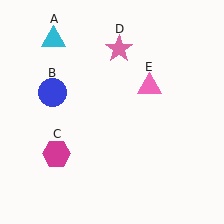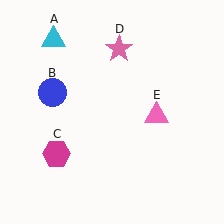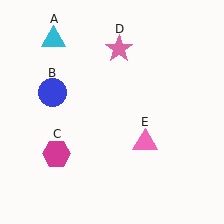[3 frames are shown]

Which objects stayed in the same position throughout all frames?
Cyan triangle (object A) and blue circle (object B) and magenta hexagon (object C) and pink star (object D) remained stationary.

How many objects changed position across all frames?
1 object changed position: pink triangle (object E).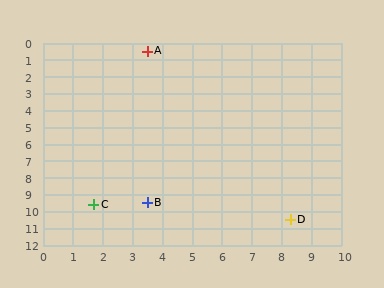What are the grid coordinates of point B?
Point B is at approximately (3.5, 9.5).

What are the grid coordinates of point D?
Point D is at approximately (8.3, 10.5).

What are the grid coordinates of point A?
Point A is at approximately (3.5, 0.5).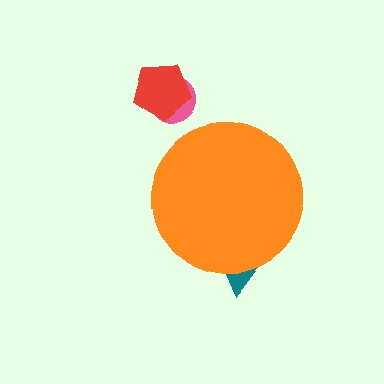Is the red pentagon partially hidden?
No, the red pentagon is fully visible.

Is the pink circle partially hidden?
No, the pink circle is fully visible.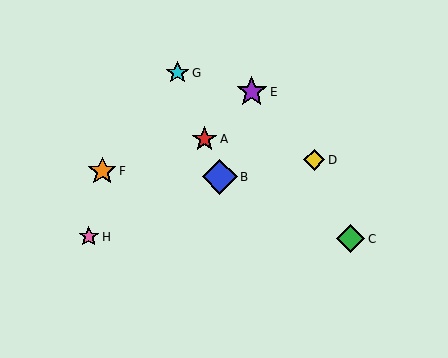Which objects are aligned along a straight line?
Objects A, B, G are aligned along a straight line.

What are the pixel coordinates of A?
Object A is at (204, 139).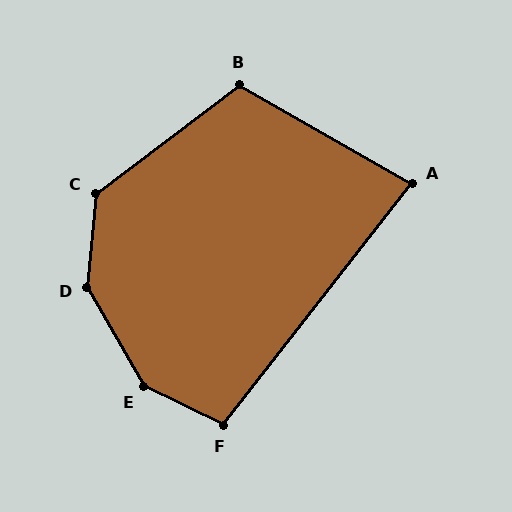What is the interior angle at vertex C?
Approximately 132 degrees (obtuse).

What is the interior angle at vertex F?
Approximately 102 degrees (obtuse).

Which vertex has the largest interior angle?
E, at approximately 146 degrees.